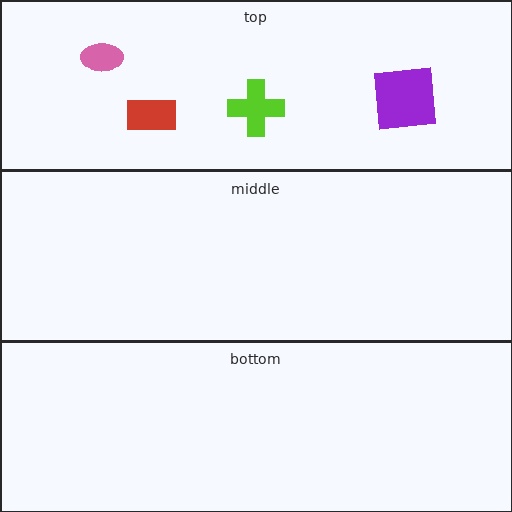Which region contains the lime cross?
The top region.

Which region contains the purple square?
The top region.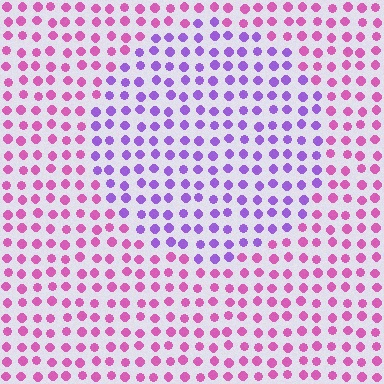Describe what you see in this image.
The image is filled with small pink elements in a uniform arrangement. A circle-shaped region is visible where the elements are tinted to a slightly different hue, forming a subtle color boundary.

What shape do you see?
I see a circle.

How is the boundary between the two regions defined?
The boundary is defined purely by a slight shift in hue (about 45 degrees). Spacing, size, and orientation are identical on both sides.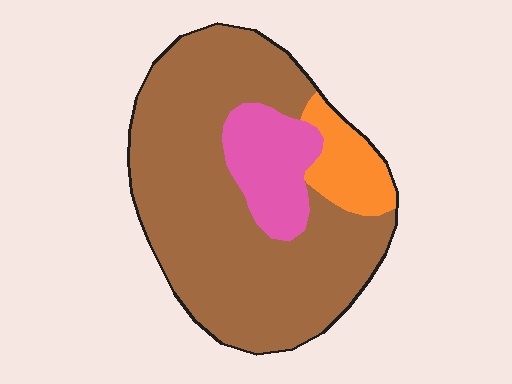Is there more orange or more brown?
Brown.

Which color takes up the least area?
Orange, at roughly 10%.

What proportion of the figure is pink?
Pink takes up less than a sixth of the figure.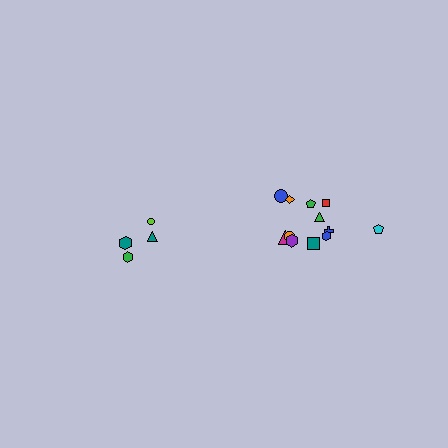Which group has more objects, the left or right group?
The right group.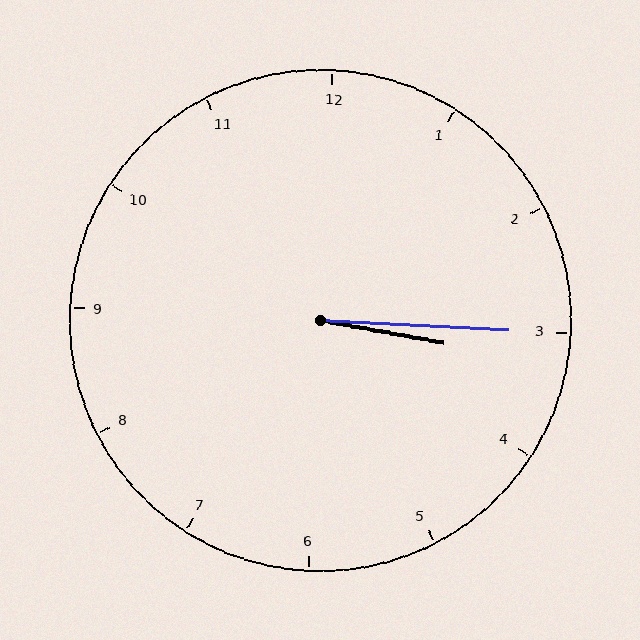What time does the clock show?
3:15.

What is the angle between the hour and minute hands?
Approximately 8 degrees.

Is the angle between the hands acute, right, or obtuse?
It is acute.